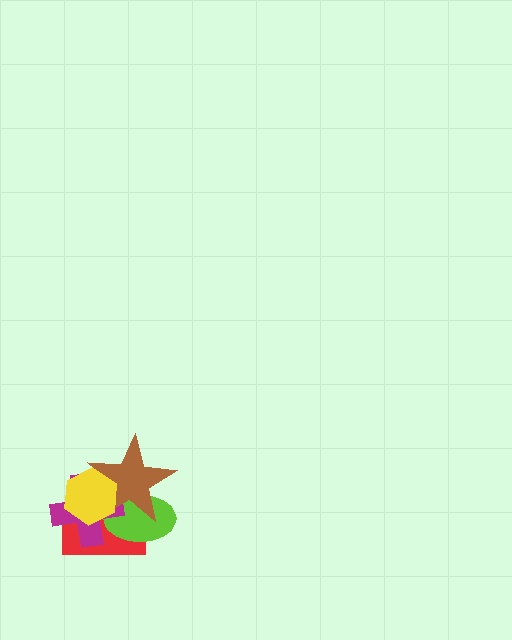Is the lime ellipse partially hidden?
Yes, it is partially covered by another shape.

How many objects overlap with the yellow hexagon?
4 objects overlap with the yellow hexagon.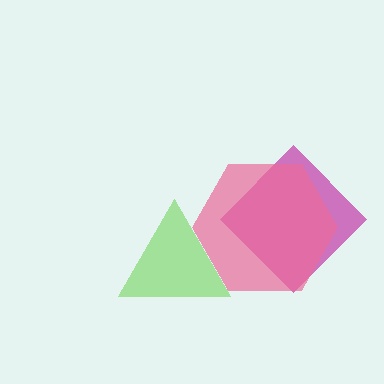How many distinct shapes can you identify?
There are 3 distinct shapes: a magenta diamond, a pink hexagon, a lime triangle.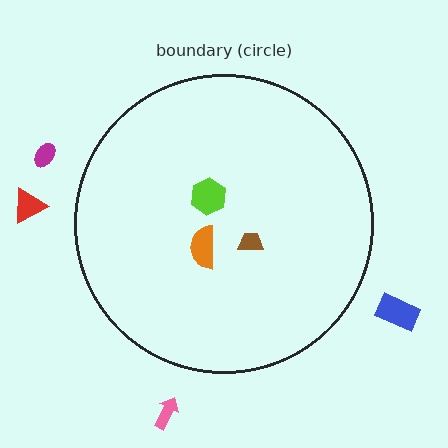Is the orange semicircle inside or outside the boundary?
Inside.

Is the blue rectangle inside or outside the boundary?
Outside.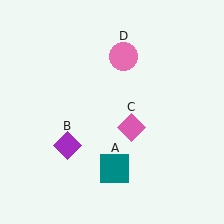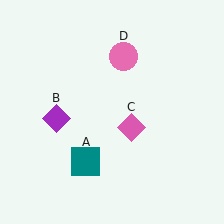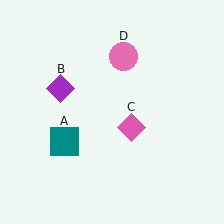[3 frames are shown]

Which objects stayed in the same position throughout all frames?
Pink diamond (object C) and pink circle (object D) remained stationary.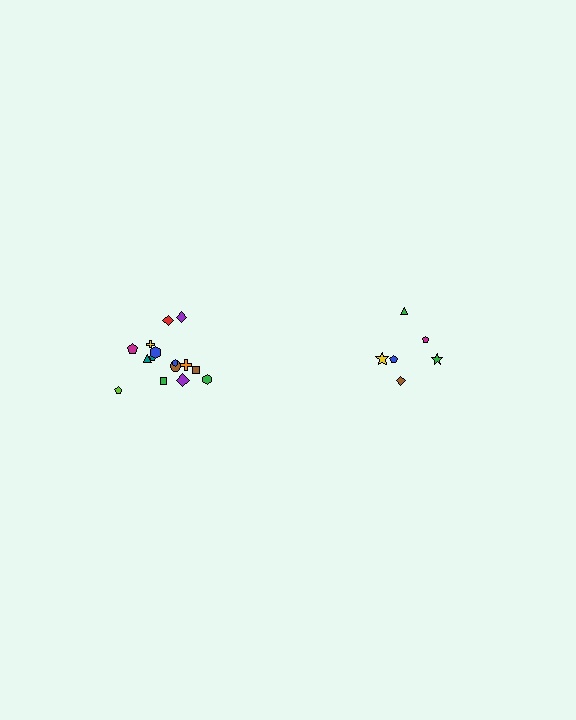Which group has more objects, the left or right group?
The left group.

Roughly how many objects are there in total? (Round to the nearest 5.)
Roughly 20 objects in total.